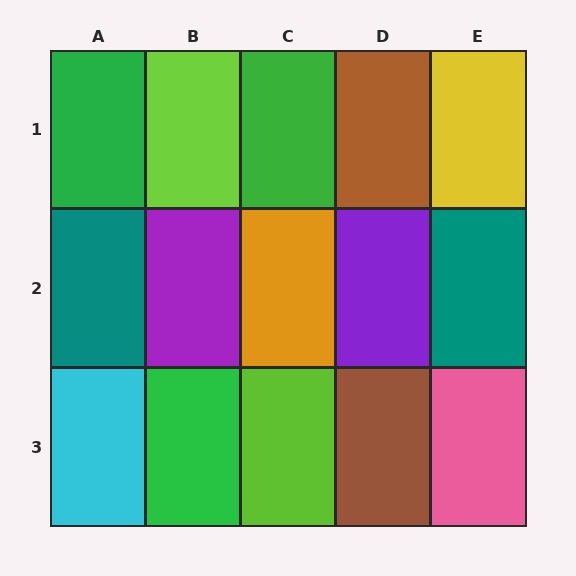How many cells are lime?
2 cells are lime.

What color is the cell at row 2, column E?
Teal.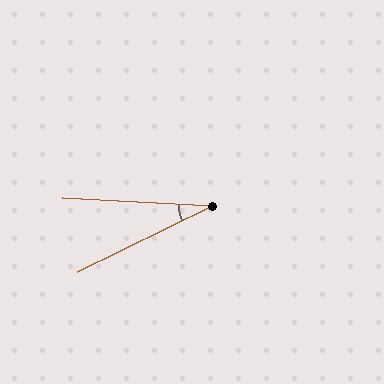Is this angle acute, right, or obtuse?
It is acute.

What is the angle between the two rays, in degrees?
Approximately 29 degrees.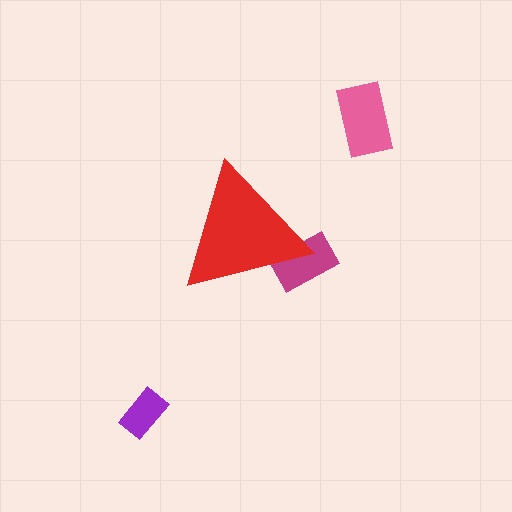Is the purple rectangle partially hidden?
No, the purple rectangle is fully visible.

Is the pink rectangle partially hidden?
No, the pink rectangle is fully visible.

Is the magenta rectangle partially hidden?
Yes, the magenta rectangle is partially hidden behind the red triangle.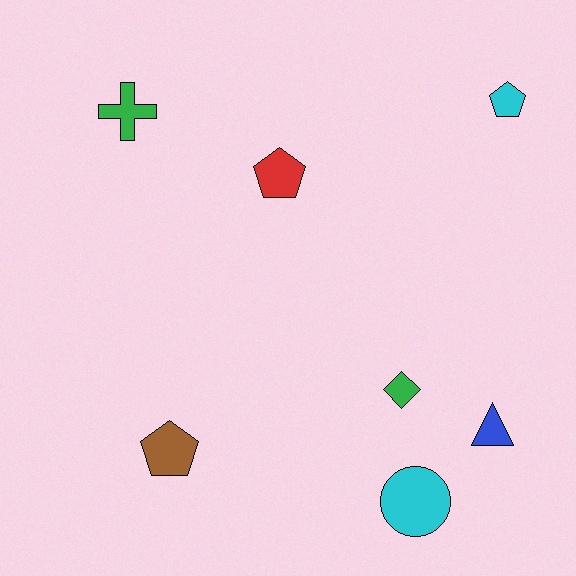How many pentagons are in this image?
There are 3 pentagons.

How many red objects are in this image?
There is 1 red object.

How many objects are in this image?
There are 7 objects.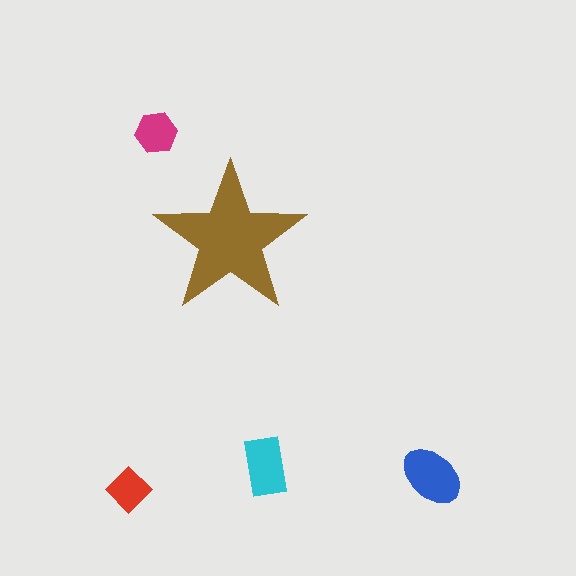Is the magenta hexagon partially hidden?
No, the magenta hexagon is fully visible.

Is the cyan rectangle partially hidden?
No, the cyan rectangle is fully visible.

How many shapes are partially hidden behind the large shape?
0 shapes are partially hidden.